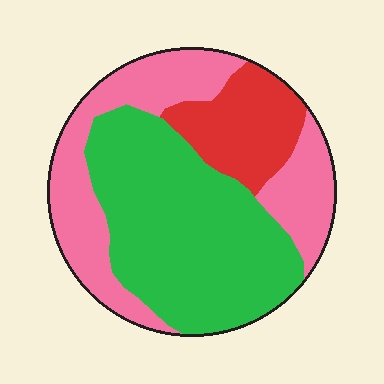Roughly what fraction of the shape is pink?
Pink takes up about three eighths (3/8) of the shape.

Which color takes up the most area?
Green, at roughly 50%.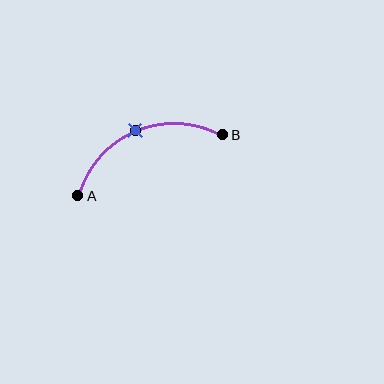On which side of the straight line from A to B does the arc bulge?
The arc bulges above the straight line connecting A and B.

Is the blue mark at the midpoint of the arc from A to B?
Yes. The blue mark lies on the arc at equal arc-length from both A and B — it is the arc midpoint.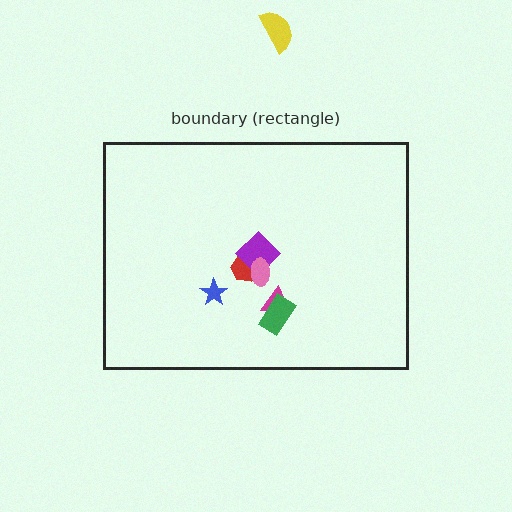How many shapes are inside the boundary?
6 inside, 1 outside.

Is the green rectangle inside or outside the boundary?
Inside.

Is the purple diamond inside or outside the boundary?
Inside.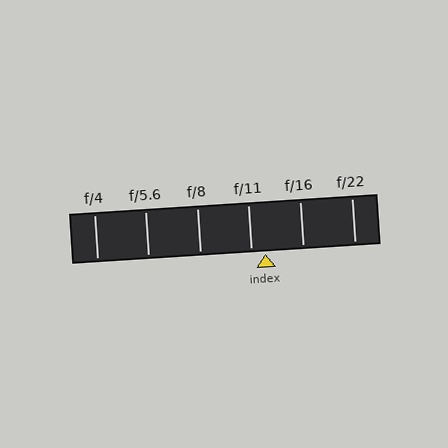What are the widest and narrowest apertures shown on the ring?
The widest aperture shown is f/4 and the narrowest is f/22.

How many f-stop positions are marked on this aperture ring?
There are 6 f-stop positions marked.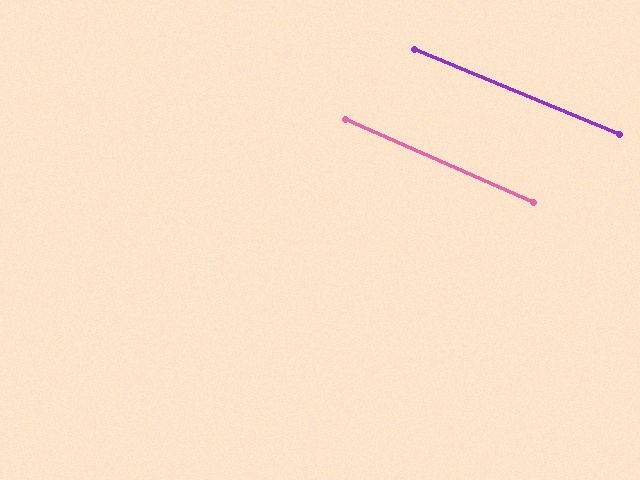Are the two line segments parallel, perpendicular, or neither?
Parallel — their directions differ by only 1.4°.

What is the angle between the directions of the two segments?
Approximately 1 degree.